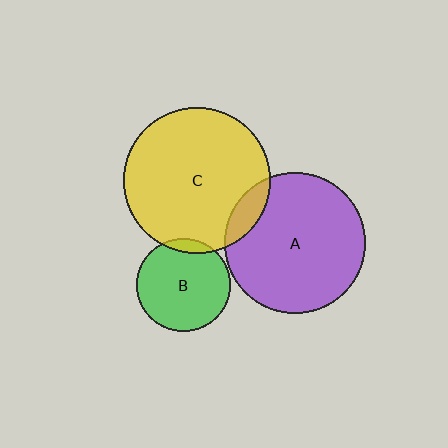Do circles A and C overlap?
Yes.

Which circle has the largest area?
Circle C (yellow).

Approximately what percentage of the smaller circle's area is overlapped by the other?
Approximately 10%.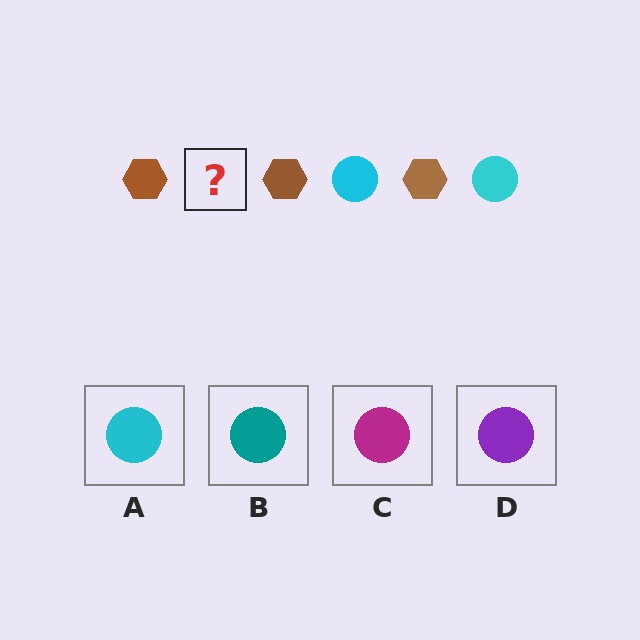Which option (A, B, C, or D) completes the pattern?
A.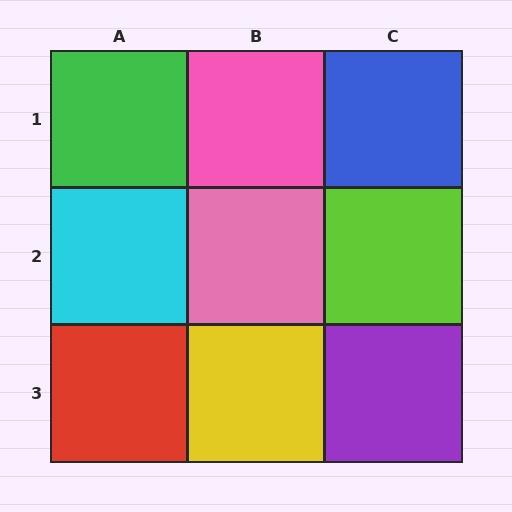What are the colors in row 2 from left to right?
Cyan, pink, lime.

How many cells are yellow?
1 cell is yellow.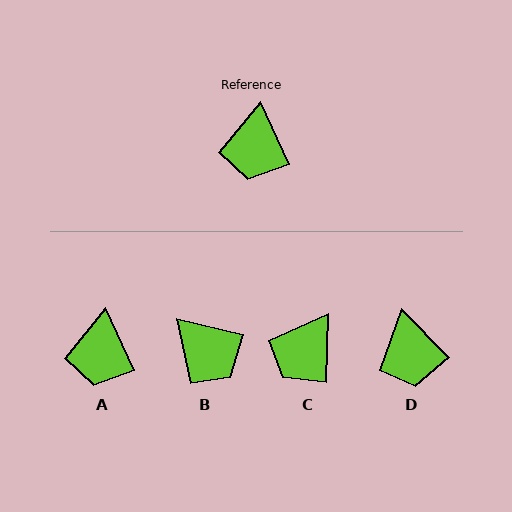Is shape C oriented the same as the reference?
No, it is off by about 26 degrees.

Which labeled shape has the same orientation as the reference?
A.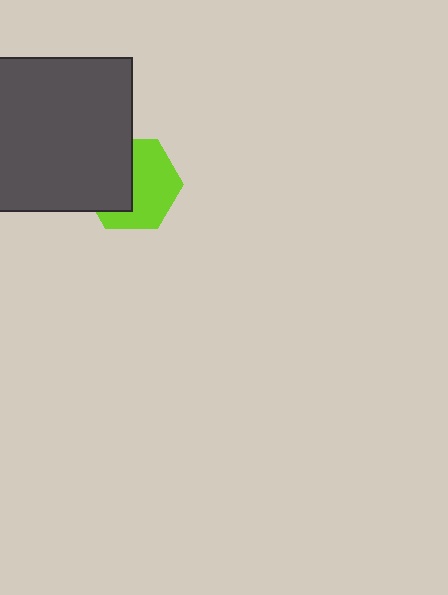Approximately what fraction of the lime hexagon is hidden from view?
Roughly 44% of the lime hexagon is hidden behind the dark gray rectangle.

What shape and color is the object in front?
The object in front is a dark gray rectangle.